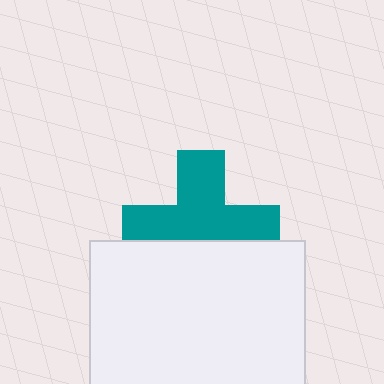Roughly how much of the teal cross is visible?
About half of it is visible (roughly 62%).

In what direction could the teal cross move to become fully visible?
The teal cross could move up. That would shift it out from behind the white rectangle entirely.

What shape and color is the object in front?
The object in front is a white rectangle.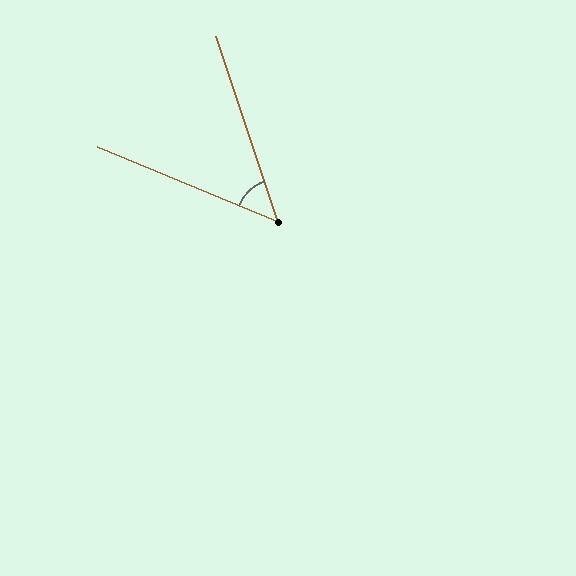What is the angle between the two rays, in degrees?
Approximately 49 degrees.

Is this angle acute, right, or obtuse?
It is acute.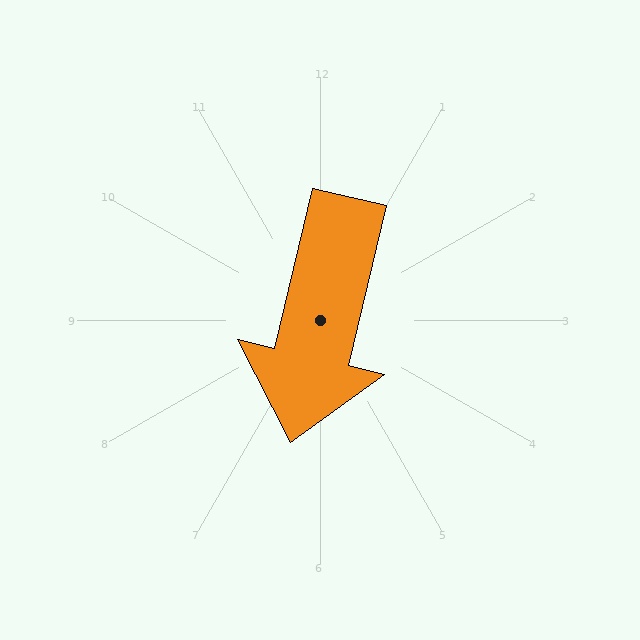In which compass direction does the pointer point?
South.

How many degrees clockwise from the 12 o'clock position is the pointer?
Approximately 193 degrees.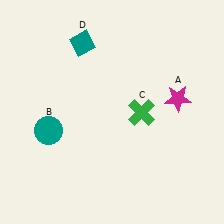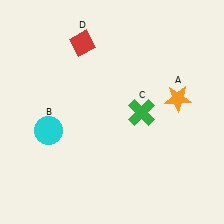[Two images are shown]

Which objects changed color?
A changed from magenta to orange. B changed from teal to cyan. D changed from teal to red.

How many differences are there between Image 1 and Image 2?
There are 3 differences between the two images.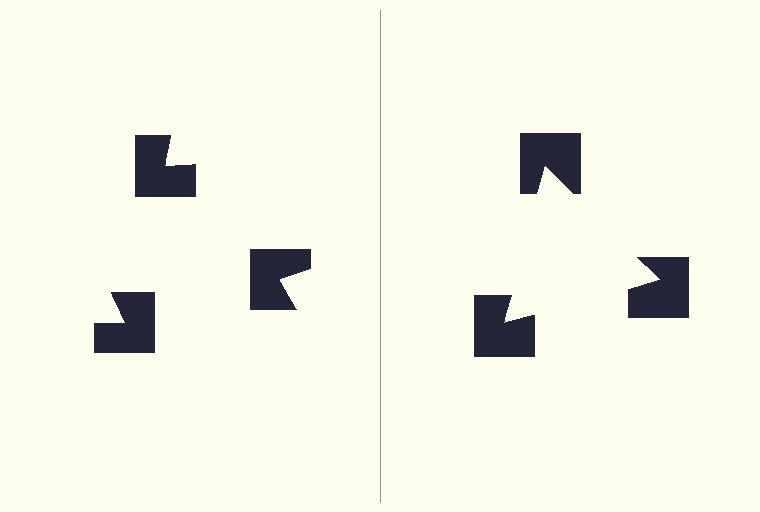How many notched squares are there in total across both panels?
6 — 3 on each side.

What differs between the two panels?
The notched squares are positioned identically on both sides; only the wedge orientations differ. On the right they align to a triangle; on the left they are misaligned.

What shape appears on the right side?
An illusory triangle.